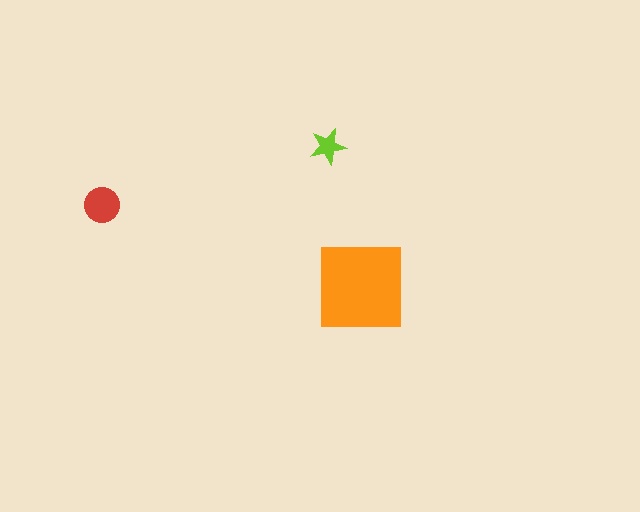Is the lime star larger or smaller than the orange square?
Smaller.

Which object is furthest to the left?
The red circle is leftmost.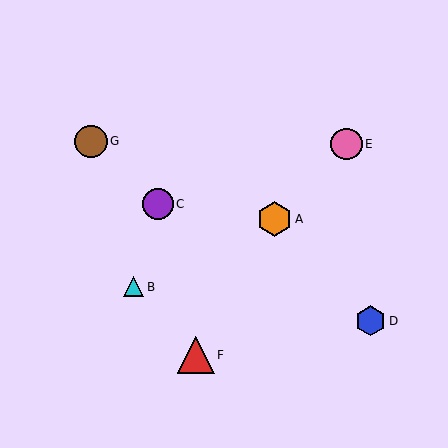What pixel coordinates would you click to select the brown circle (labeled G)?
Click at (91, 141) to select the brown circle G.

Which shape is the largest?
The red triangle (labeled F) is the largest.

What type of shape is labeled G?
Shape G is a brown circle.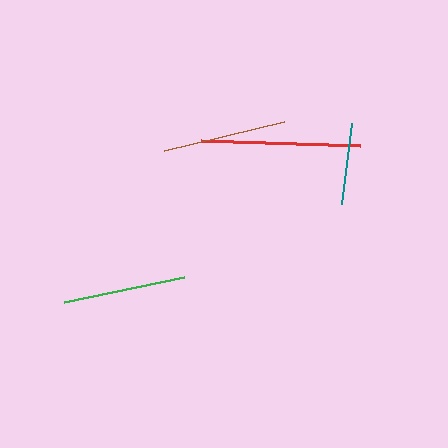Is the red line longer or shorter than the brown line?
The red line is longer than the brown line.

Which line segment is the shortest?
The teal line is the shortest at approximately 81 pixels.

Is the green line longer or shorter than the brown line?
The brown line is longer than the green line.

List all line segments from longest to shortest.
From longest to shortest: red, brown, green, teal.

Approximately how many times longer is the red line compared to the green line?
The red line is approximately 1.3 times the length of the green line.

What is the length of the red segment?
The red segment is approximately 159 pixels long.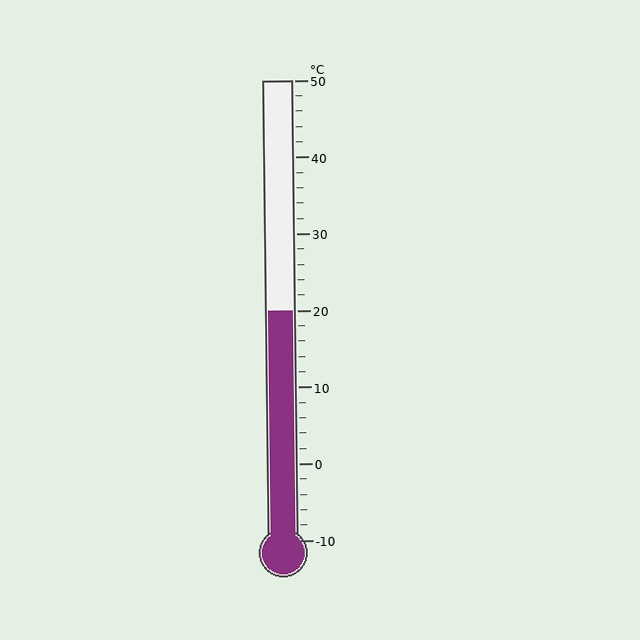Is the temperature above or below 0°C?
The temperature is above 0°C.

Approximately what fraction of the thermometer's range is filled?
The thermometer is filled to approximately 50% of its range.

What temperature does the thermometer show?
The thermometer shows approximately 20°C.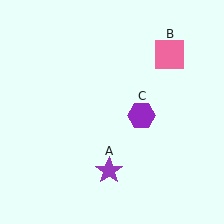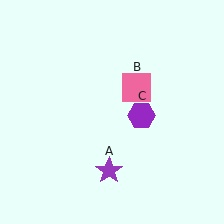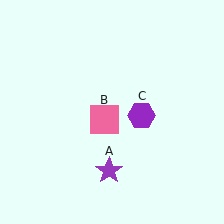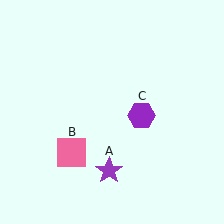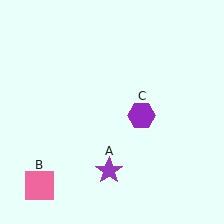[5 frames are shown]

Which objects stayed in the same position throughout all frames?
Purple star (object A) and purple hexagon (object C) remained stationary.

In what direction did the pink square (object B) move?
The pink square (object B) moved down and to the left.